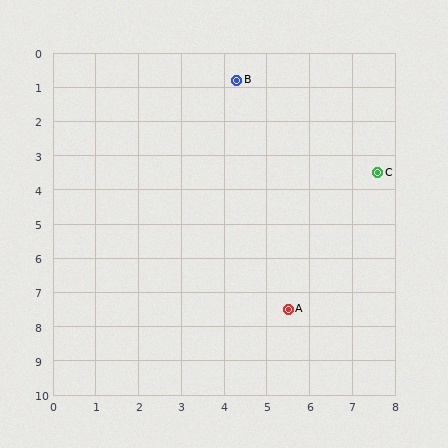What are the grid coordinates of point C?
Point C is at approximately (7.6, 3.5).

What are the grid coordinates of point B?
Point B is at approximately (4.3, 0.8).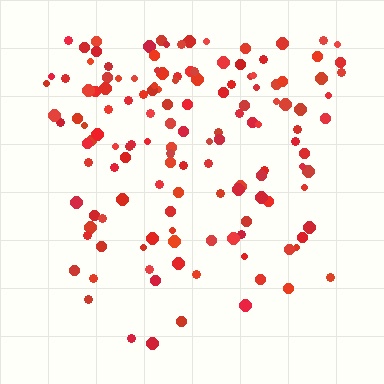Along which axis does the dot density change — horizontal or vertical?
Vertical.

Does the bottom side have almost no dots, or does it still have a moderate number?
Still a moderate number, just noticeably fewer than the top.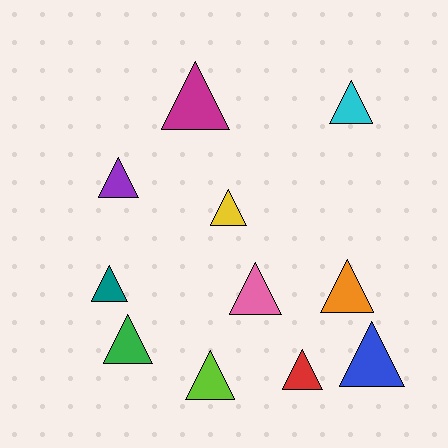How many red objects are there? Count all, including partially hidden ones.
There is 1 red object.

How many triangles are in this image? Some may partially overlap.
There are 11 triangles.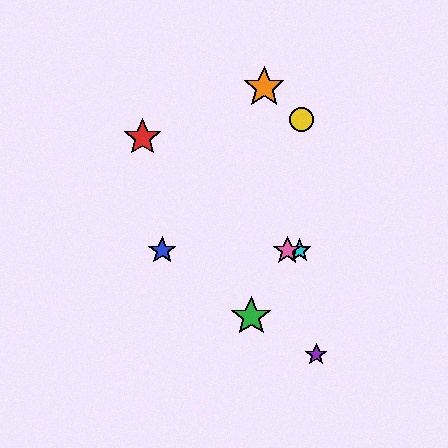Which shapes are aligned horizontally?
The blue star, the cyan star, the pink star are aligned horizontally.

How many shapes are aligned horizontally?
3 shapes (the blue star, the cyan star, the pink star) are aligned horizontally.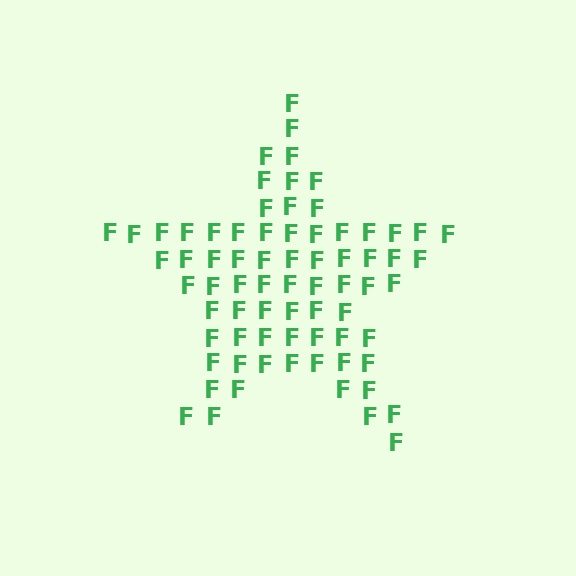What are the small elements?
The small elements are letter F's.